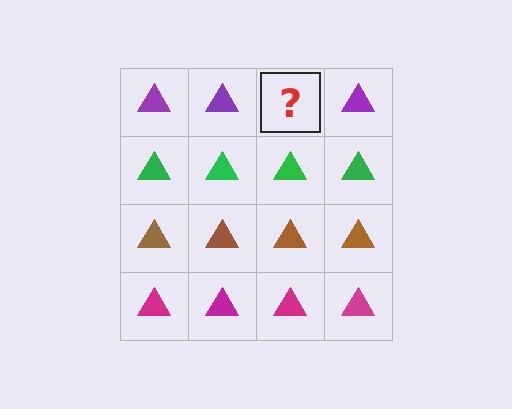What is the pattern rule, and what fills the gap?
The rule is that each row has a consistent color. The gap should be filled with a purple triangle.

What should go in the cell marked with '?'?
The missing cell should contain a purple triangle.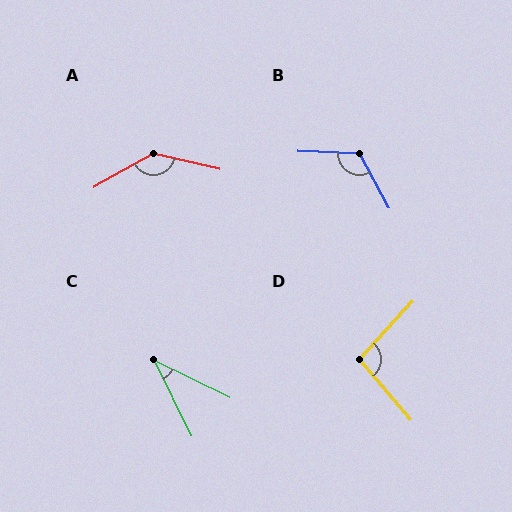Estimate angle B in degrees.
Approximately 121 degrees.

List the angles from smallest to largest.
C (38°), D (97°), B (121°), A (137°).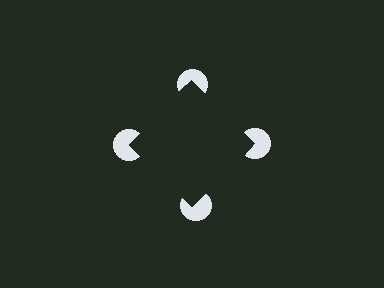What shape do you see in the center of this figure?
An illusory square — its edges are inferred from the aligned wedge cuts in the pac-man discs, not physically drawn.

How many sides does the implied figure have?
4 sides.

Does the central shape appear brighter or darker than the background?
It typically appears slightly darker than the background, even though no actual brightness change is drawn.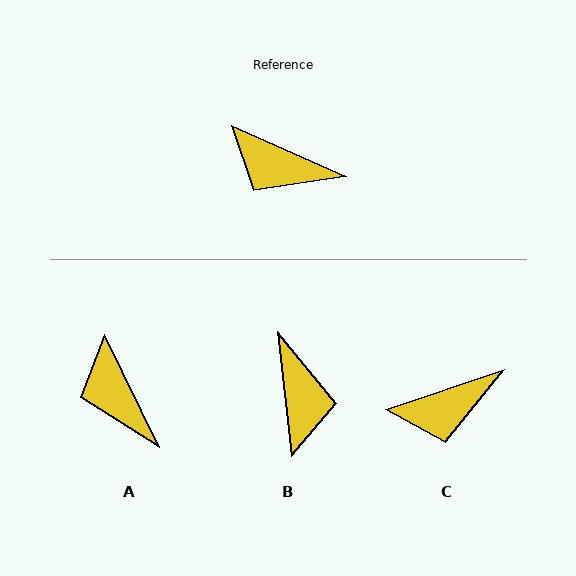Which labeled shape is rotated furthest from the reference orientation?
B, about 121 degrees away.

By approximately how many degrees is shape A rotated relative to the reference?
Approximately 40 degrees clockwise.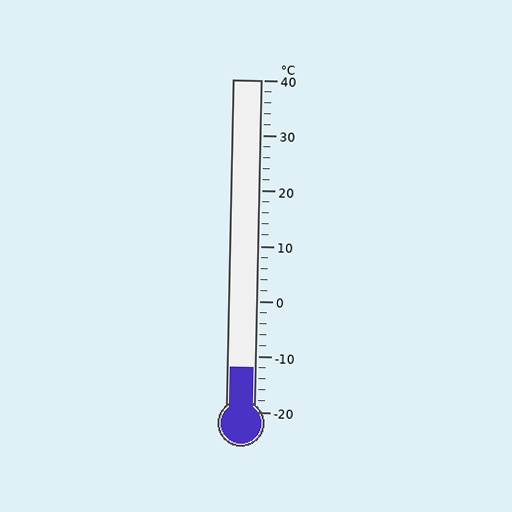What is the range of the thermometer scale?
The thermometer scale ranges from -20°C to 40°C.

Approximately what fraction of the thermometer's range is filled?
The thermometer is filled to approximately 15% of its range.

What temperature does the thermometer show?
The thermometer shows approximately -12°C.